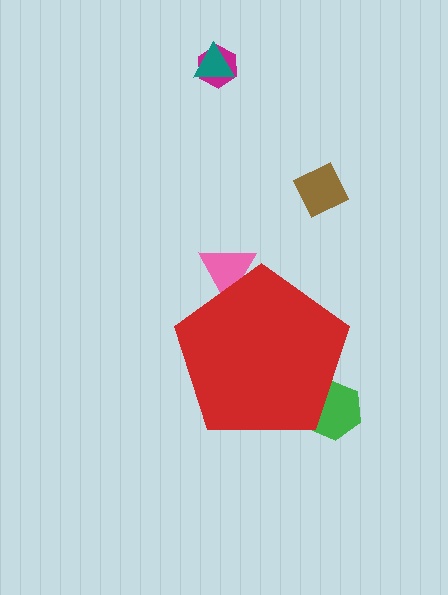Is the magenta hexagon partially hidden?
No, the magenta hexagon is fully visible.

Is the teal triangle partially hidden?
No, the teal triangle is fully visible.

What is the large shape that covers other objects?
A red pentagon.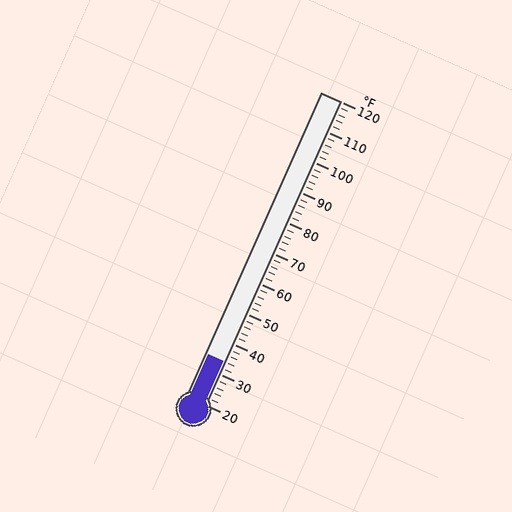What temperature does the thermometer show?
The thermometer shows approximately 34°F.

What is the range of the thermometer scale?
The thermometer scale ranges from 20°F to 120°F.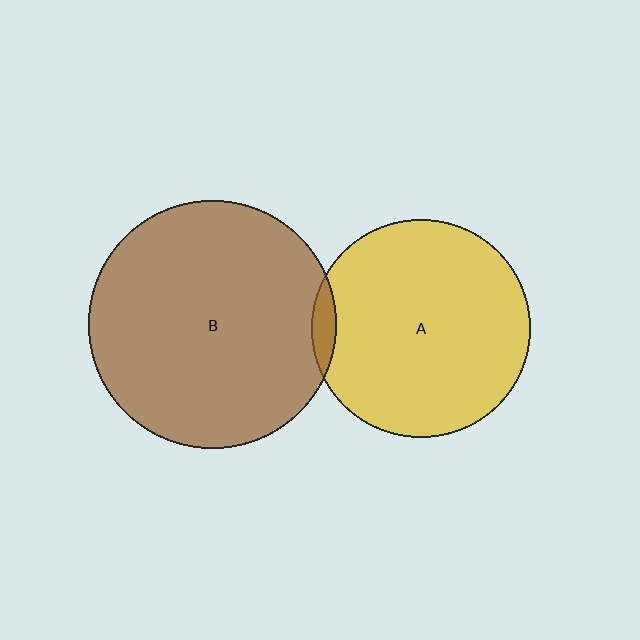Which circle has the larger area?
Circle B (brown).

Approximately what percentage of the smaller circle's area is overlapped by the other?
Approximately 5%.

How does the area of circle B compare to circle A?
Approximately 1.3 times.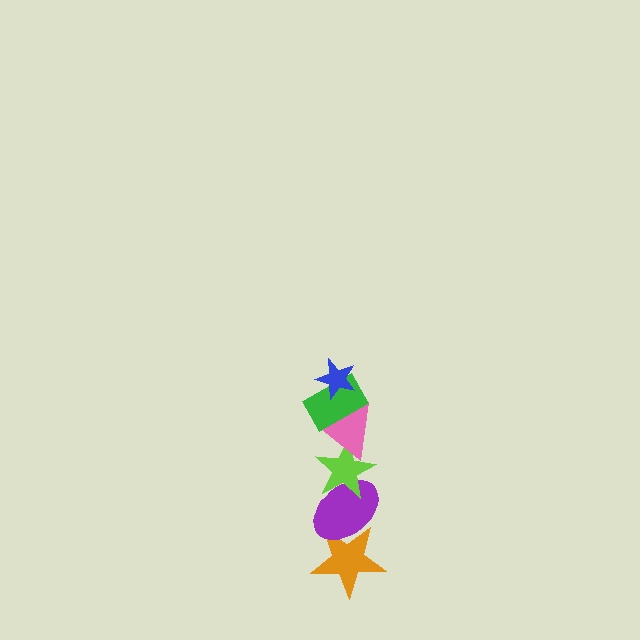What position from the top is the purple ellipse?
The purple ellipse is 5th from the top.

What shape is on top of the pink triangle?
The green rectangle is on top of the pink triangle.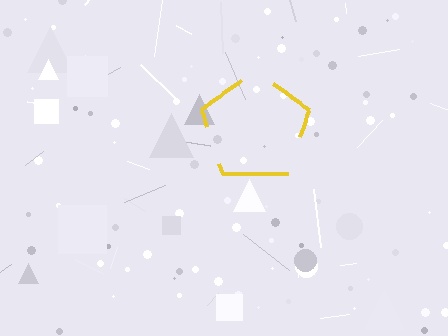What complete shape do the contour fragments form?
The contour fragments form a pentagon.